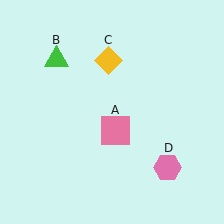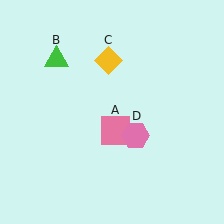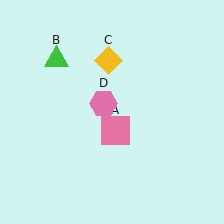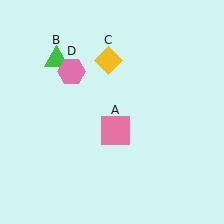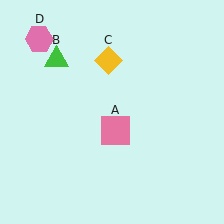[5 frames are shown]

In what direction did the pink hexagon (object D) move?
The pink hexagon (object D) moved up and to the left.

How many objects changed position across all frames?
1 object changed position: pink hexagon (object D).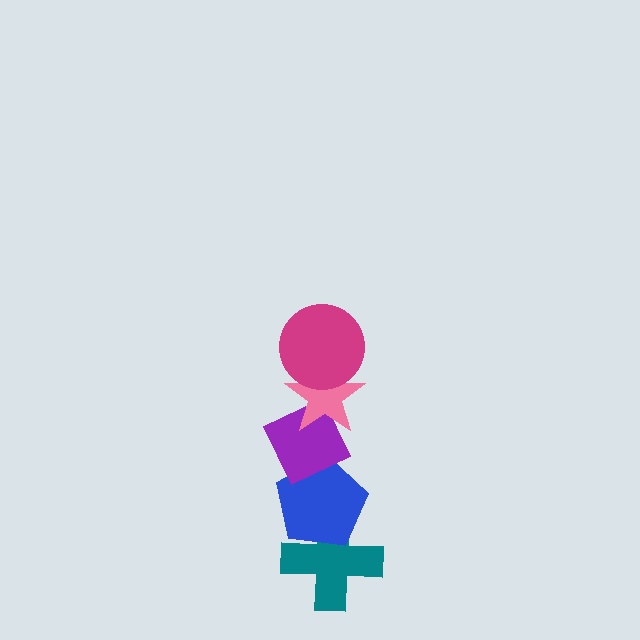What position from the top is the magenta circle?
The magenta circle is 1st from the top.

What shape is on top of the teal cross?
The blue pentagon is on top of the teal cross.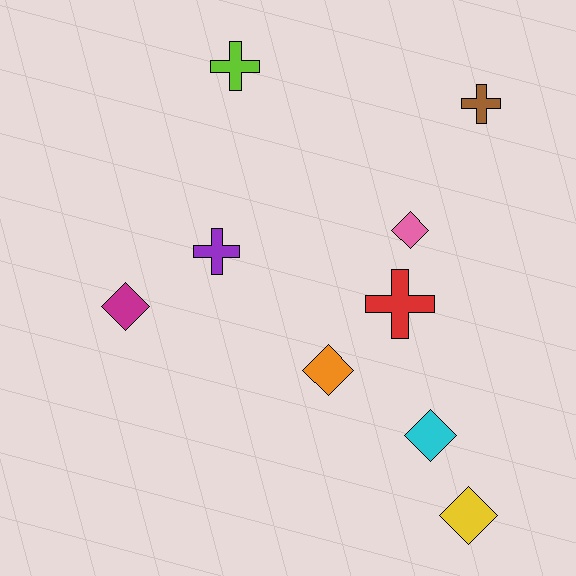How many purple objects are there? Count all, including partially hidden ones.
There is 1 purple object.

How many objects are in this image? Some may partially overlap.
There are 9 objects.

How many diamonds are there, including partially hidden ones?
There are 5 diamonds.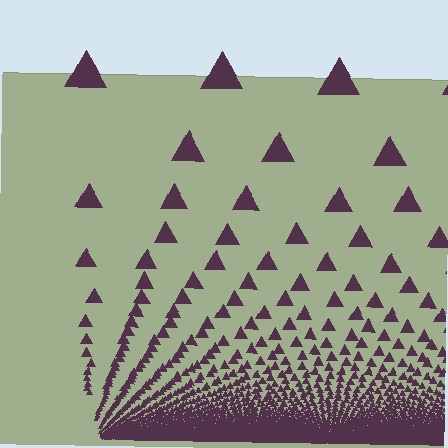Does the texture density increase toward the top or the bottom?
Density increases toward the bottom.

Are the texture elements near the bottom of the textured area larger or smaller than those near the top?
Smaller. The gradient is inverted — elements near the bottom are smaller and denser.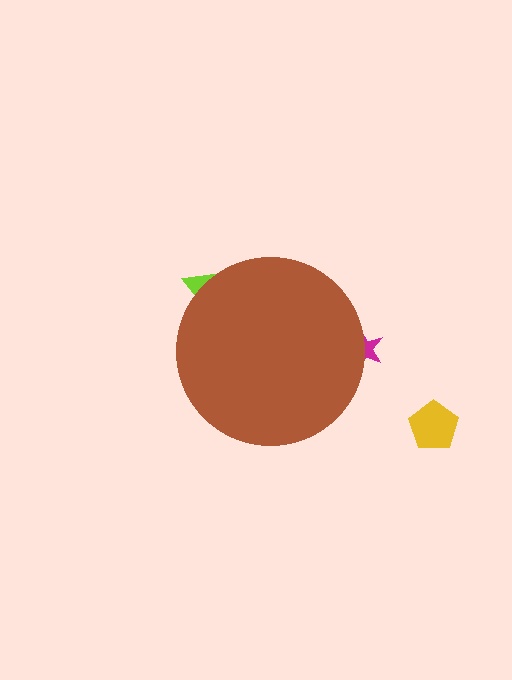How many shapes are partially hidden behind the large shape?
2 shapes are partially hidden.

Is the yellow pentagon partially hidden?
No, the yellow pentagon is fully visible.